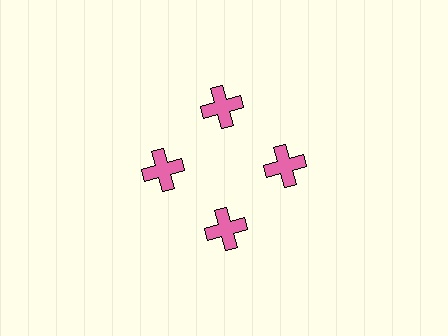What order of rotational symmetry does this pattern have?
This pattern has 4-fold rotational symmetry.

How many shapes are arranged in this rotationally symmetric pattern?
There are 4 shapes, arranged in 4 groups of 1.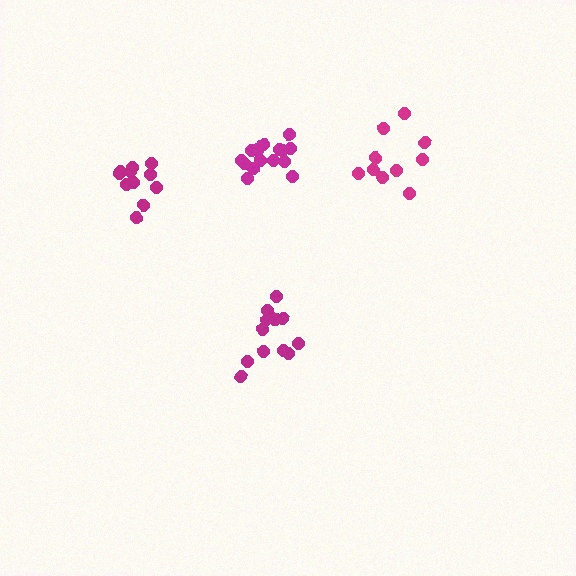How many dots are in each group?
Group 1: 10 dots, Group 2: 13 dots, Group 3: 11 dots, Group 4: 15 dots (49 total).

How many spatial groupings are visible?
There are 4 spatial groupings.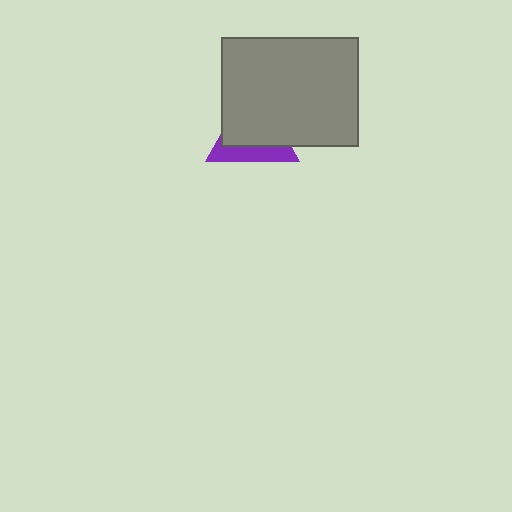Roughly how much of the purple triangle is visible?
A small part of it is visible (roughly 33%).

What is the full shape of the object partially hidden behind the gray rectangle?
The partially hidden object is a purple triangle.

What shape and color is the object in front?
The object in front is a gray rectangle.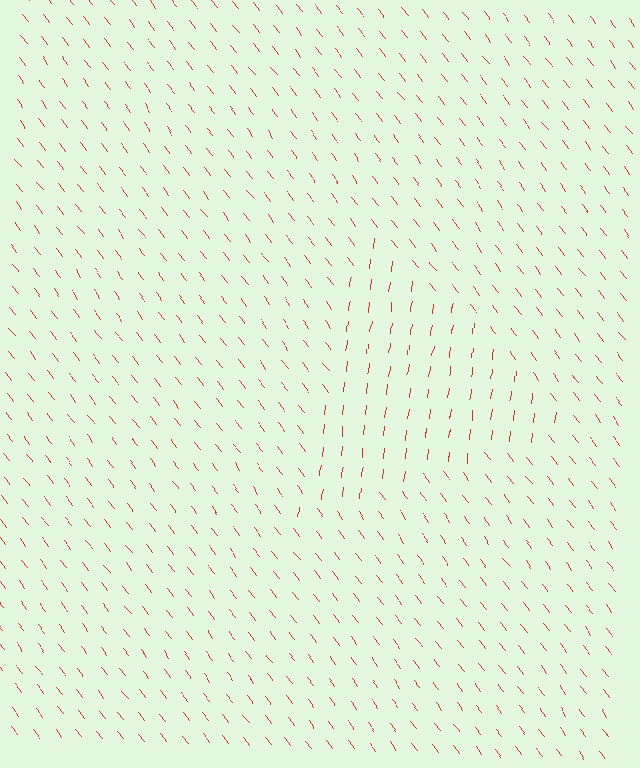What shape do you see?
I see a triangle.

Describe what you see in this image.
The image is filled with small red line segments. A triangle region in the image has lines oriented differently from the surrounding lines, creating a visible texture boundary.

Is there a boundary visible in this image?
Yes, there is a texture boundary formed by a change in line orientation.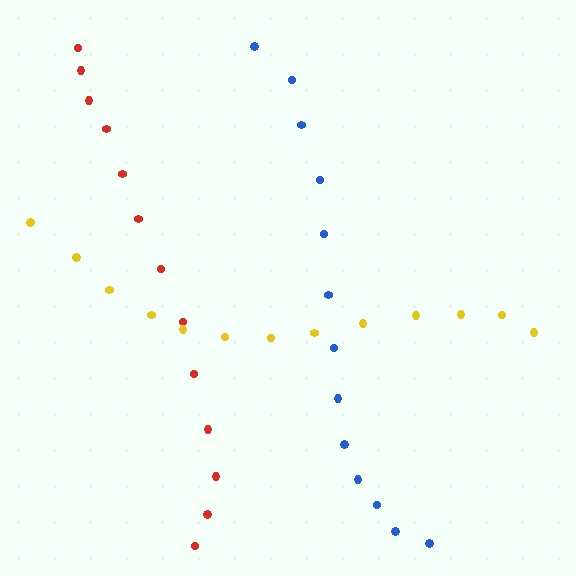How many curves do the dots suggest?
There are 3 distinct paths.